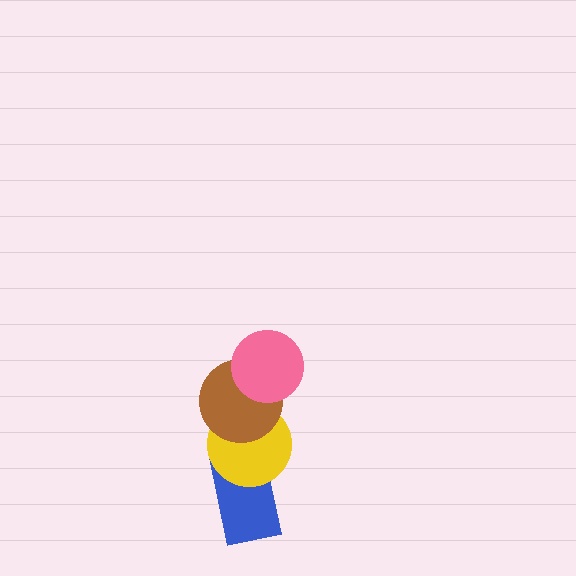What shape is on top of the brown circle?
The pink circle is on top of the brown circle.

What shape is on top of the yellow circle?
The brown circle is on top of the yellow circle.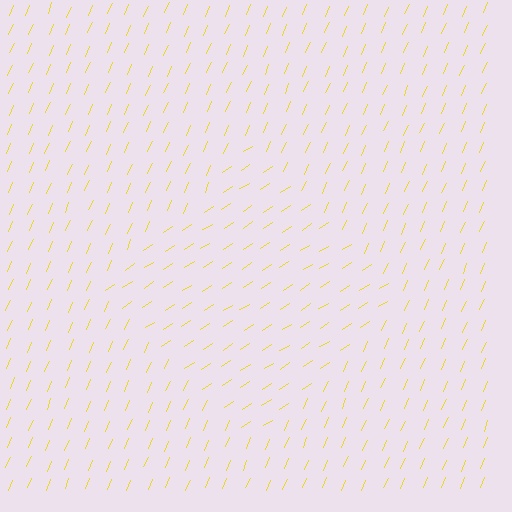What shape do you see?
I see a diamond.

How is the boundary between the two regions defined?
The boundary is defined purely by a change in line orientation (approximately 34 degrees difference). All lines are the same color and thickness.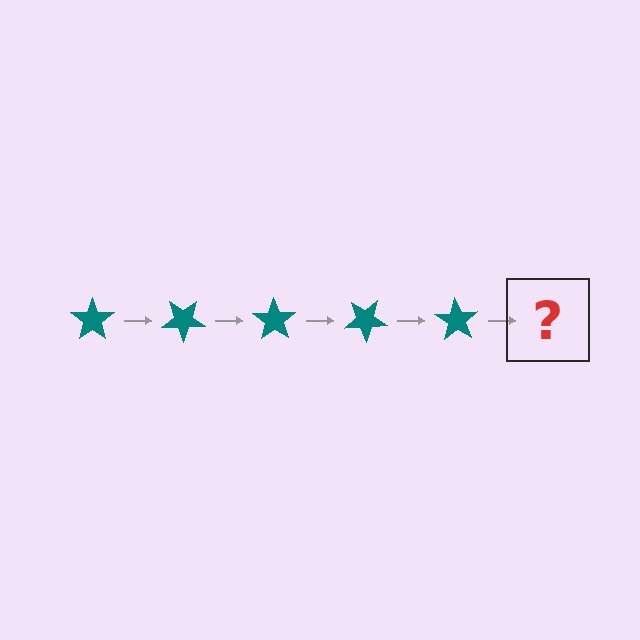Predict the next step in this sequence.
The next step is a teal star rotated 175 degrees.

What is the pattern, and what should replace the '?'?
The pattern is that the star rotates 35 degrees each step. The '?' should be a teal star rotated 175 degrees.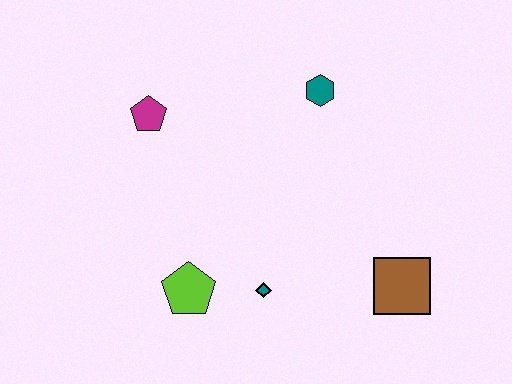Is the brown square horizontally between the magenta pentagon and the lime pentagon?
No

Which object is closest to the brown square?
The teal diamond is closest to the brown square.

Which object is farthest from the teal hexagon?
The lime pentagon is farthest from the teal hexagon.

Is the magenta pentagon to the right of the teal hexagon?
No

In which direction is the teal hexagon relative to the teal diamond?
The teal hexagon is above the teal diamond.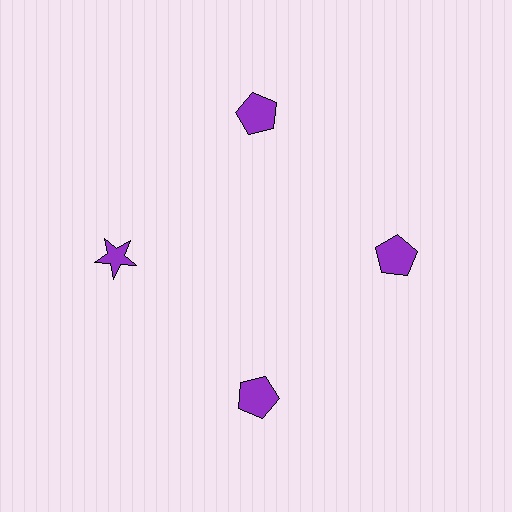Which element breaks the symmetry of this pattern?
The purple star at roughly the 9 o'clock position breaks the symmetry. All other shapes are purple pentagons.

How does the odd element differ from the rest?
It has a different shape: star instead of pentagon.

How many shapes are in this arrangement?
There are 4 shapes arranged in a ring pattern.